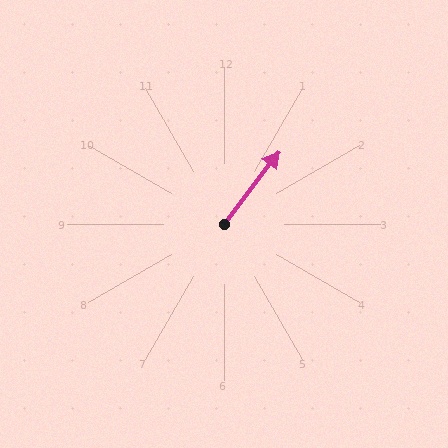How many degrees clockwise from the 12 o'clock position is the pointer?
Approximately 37 degrees.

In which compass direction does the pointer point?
Northeast.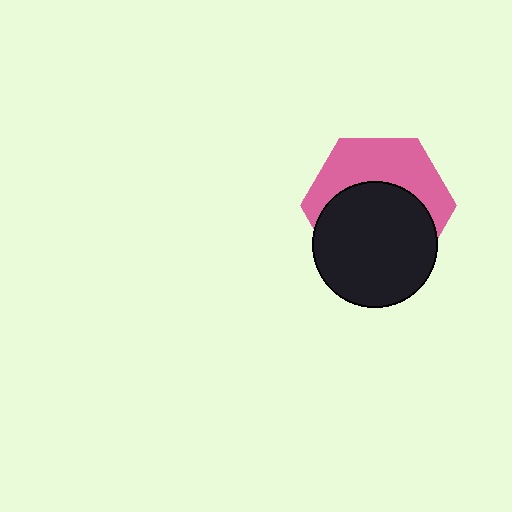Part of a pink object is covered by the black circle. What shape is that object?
It is a hexagon.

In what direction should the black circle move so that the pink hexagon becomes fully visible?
The black circle should move down. That is the shortest direction to clear the overlap and leave the pink hexagon fully visible.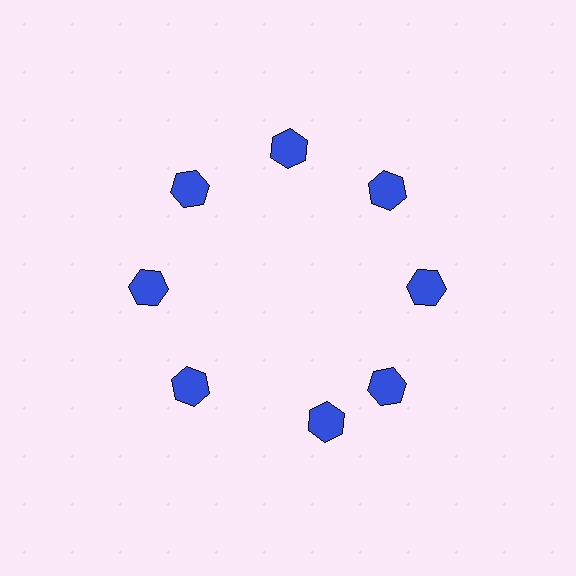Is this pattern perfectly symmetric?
No. The 8 blue hexagons are arranged in a ring, but one element near the 6 o'clock position is rotated out of alignment along the ring, breaking the 8-fold rotational symmetry.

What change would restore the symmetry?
The symmetry would be restored by rotating it back into even spacing with its neighbors so that all 8 hexagons sit at equal angles and equal distance from the center.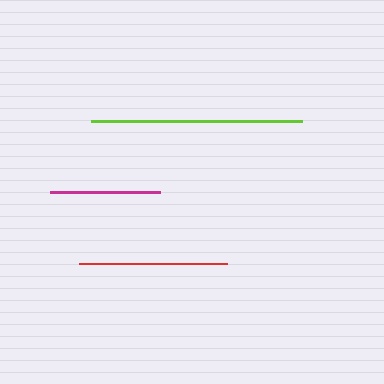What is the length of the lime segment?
The lime segment is approximately 212 pixels long.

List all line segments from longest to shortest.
From longest to shortest: lime, red, magenta.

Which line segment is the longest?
The lime line is the longest at approximately 212 pixels.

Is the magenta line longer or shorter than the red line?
The red line is longer than the magenta line.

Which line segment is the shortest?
The magenta line is the shortest at approximately 110 pixels.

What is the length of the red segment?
The red segment is approximately 148 pixels long.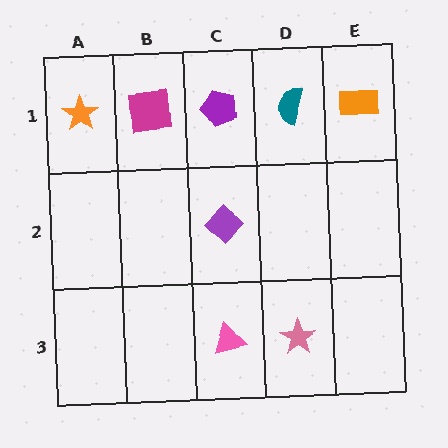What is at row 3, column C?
A pink triangle.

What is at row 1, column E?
An orange rectangle.